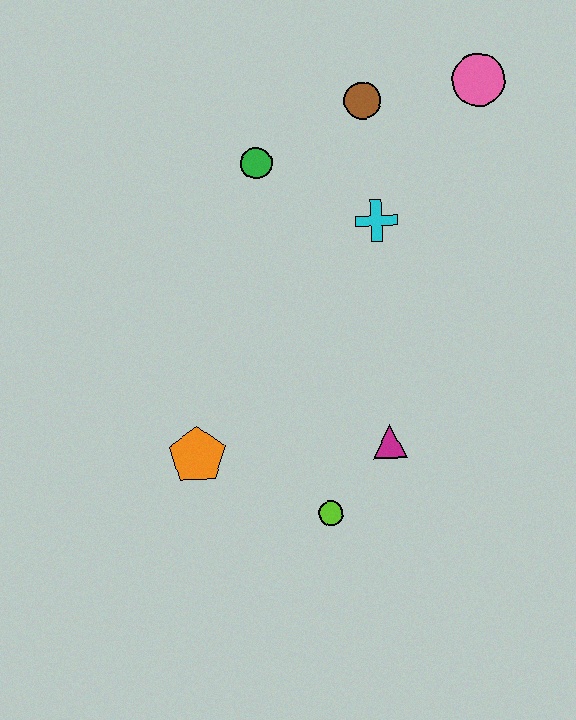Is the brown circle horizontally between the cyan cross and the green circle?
Yes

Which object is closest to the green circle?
The brown circle is closest to the green circle.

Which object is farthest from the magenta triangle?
The pink circle is farthest from the magenta triangle.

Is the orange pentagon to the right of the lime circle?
No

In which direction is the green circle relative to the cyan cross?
The green circle is to the left of the cyan cross.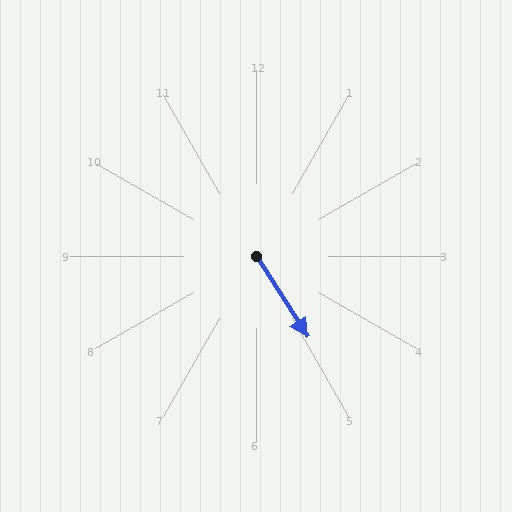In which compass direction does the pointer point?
Southeast.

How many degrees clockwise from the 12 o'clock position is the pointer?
Approximately 148 degrees.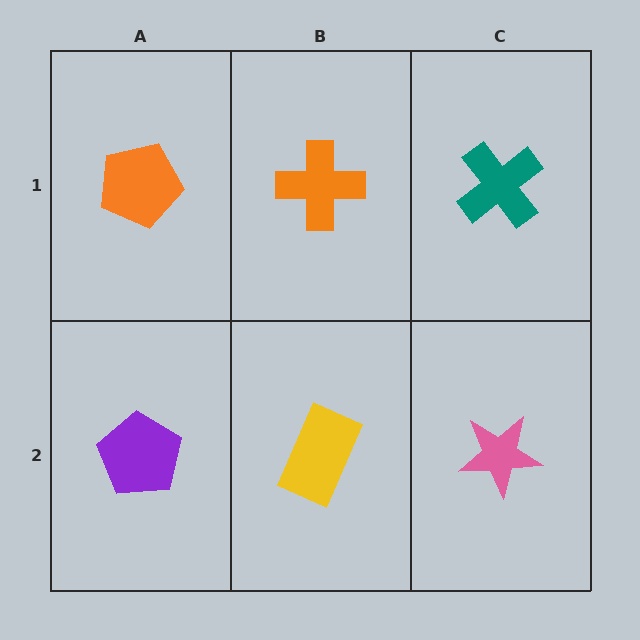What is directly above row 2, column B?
An orange cross.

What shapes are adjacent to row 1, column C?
A pink star (row 2, column C), an orange cross (row 1, column B).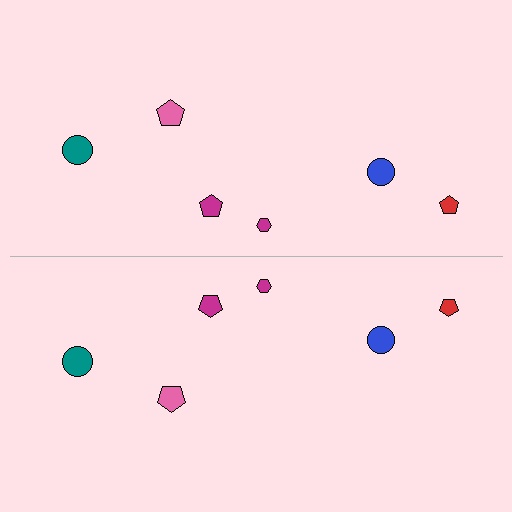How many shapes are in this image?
There are 12 shapes in this image.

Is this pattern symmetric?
Yes, this pattern has bilateral (reflection) symmetry.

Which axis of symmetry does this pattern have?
The pattern has a horizontal axis of symmetry running through the center of the image.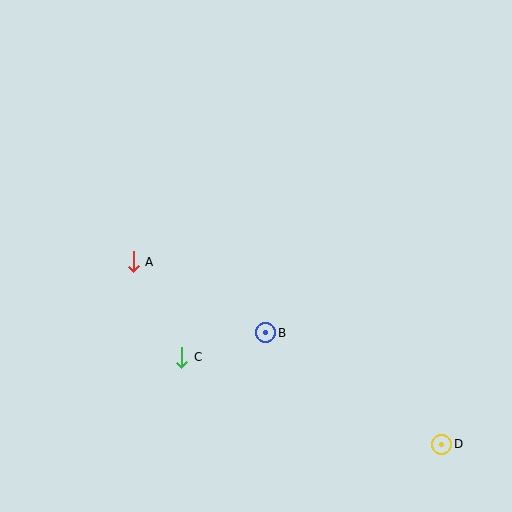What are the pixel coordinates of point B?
Point B is at (266, 333).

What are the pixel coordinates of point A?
Point A is at (133, 262).